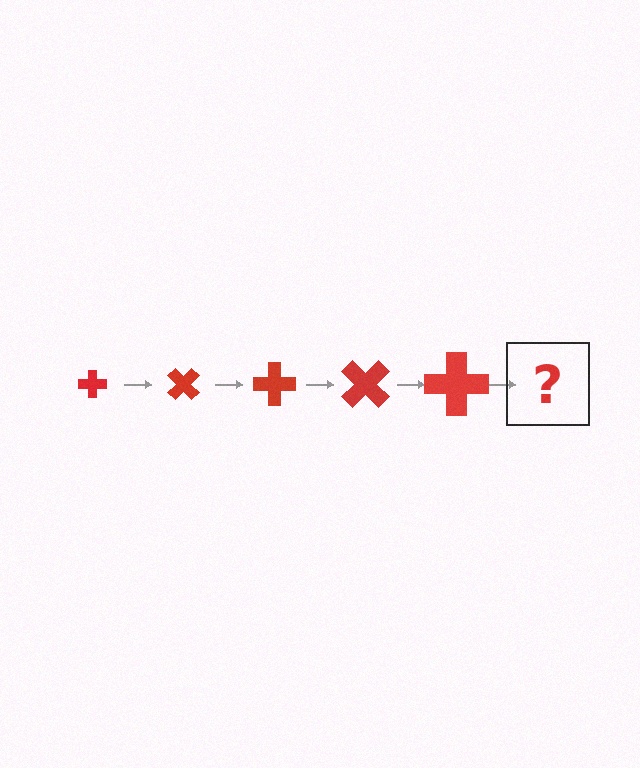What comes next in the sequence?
The next element should be a cross, larger than the previous one and rotated 225 degrees from the start.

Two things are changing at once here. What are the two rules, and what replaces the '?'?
The two rules are that the cross grows larger each step and it rotates 45 degrees each step. The '?' should be a cross, larger than the previous one and rotated 225 degrees from the start.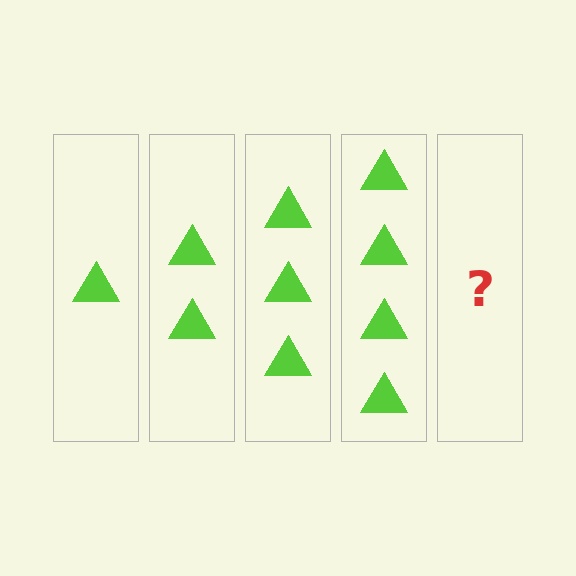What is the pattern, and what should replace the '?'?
The pattern is that each step adds one more triangle. The '?' should be 5 triangles.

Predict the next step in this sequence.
The next step is 5 triangles.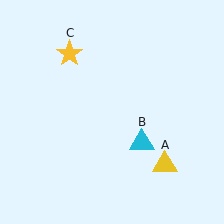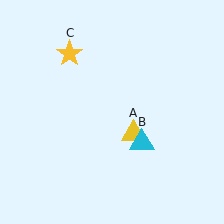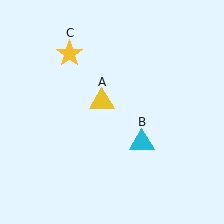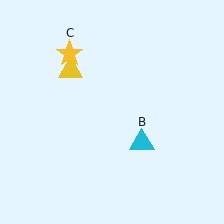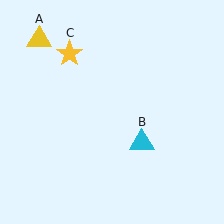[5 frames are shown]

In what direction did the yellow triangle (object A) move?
The yellow triangle (object A) moved up and to the left.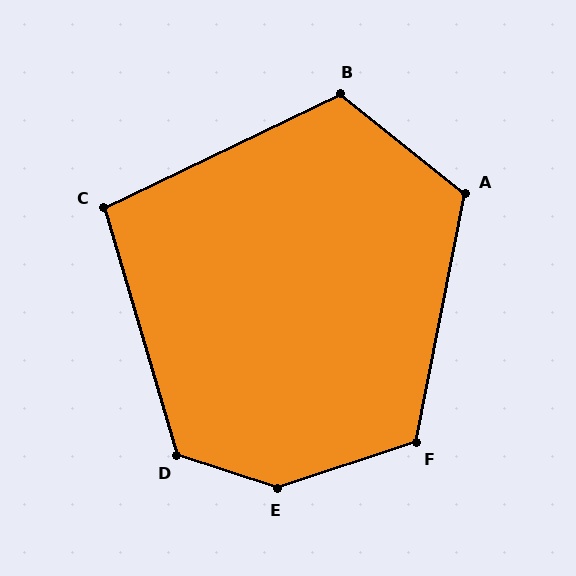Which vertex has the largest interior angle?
E, at approximately 143 degrees.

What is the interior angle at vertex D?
Approximately 125 degrees (obtuse).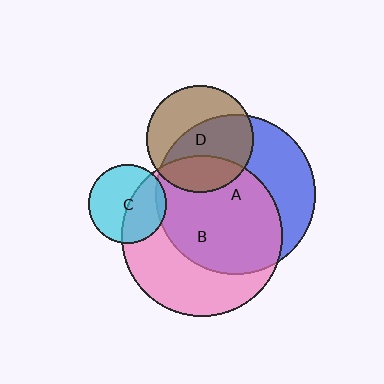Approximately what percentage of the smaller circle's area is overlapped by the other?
Approximately 45%.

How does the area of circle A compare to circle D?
Approximately 2.2 times.